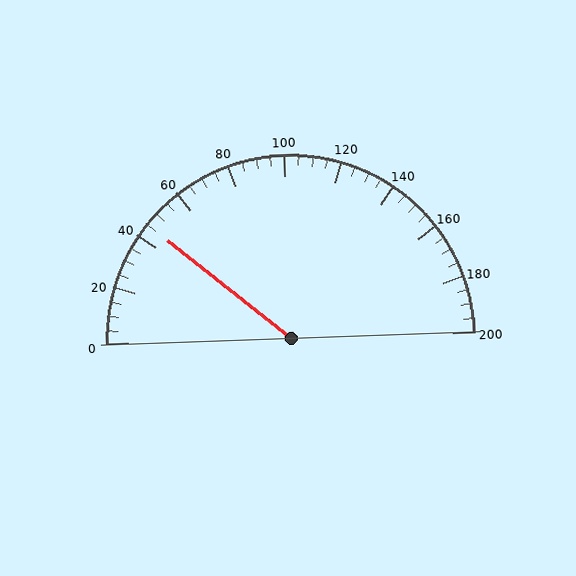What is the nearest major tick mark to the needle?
The nearest major tick mark is 40.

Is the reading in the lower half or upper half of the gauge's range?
The reading is in the lower half of the range (0 to 200).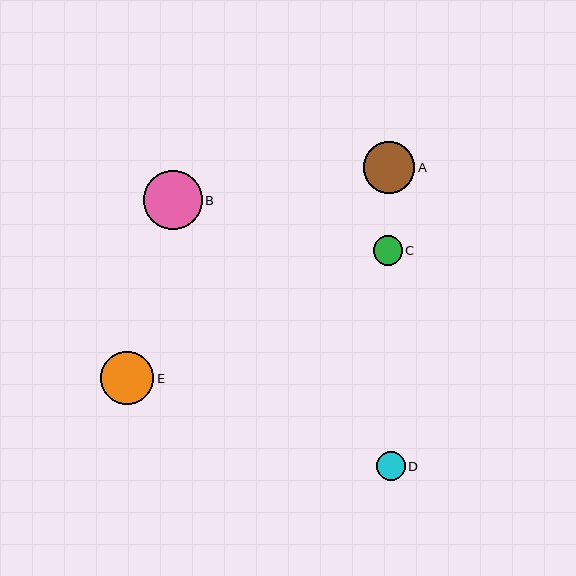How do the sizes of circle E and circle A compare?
Circle E and circle A are approximately the same size.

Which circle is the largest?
Circle B is the largest with a size of approximately 59 pixels.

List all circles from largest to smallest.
From largest to smallest: B, E, A, C, D.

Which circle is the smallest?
Circle D is the smallest with a size of approximately 29 pixels.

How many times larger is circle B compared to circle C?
Circle B is approximately 2.0 times the size of circle C.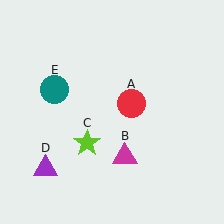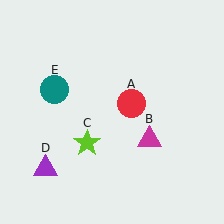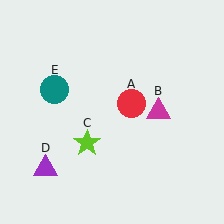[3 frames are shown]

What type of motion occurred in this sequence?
The magenta triangle (object B) rotated counterclockwise around the center of the scene.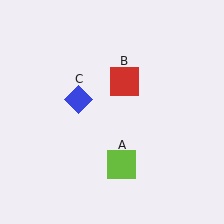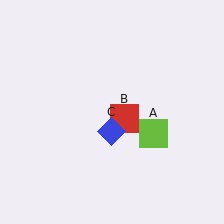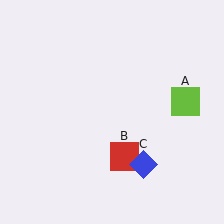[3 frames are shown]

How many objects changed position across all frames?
3 objects changed position: lime square (object A), red square (object B), blue diamond (object C).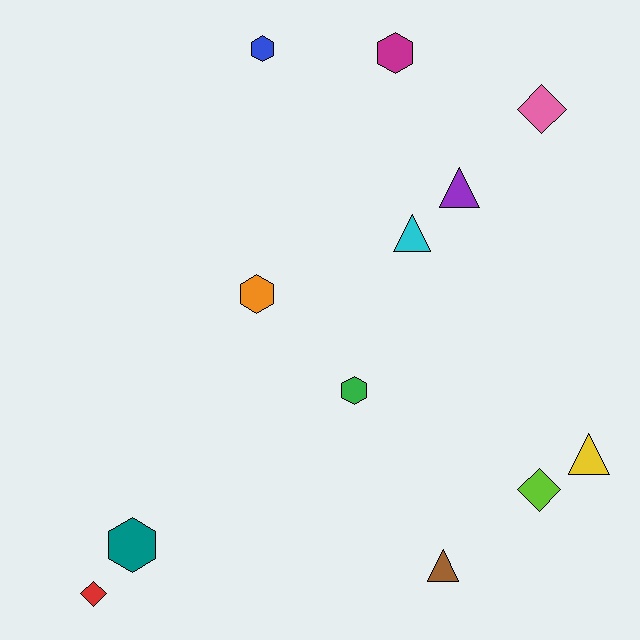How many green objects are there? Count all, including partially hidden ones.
There is 1 green object.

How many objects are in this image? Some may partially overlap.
There are 12 objects.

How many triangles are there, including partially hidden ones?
There are 4 triangles.